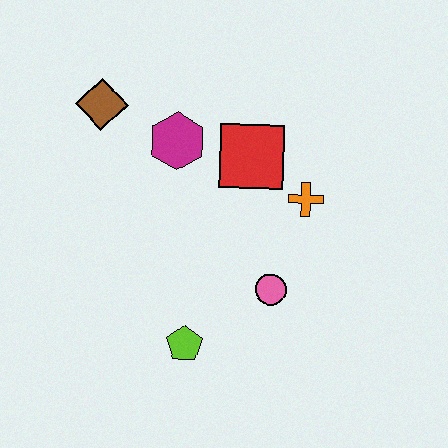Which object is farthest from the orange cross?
The brown diamond is farthest from the orange cross.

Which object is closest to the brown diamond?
The magenta hexagon is closest to the brown diamond.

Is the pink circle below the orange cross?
Yes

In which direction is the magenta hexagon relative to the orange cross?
The magenta hexagon is to the left of the orange cross.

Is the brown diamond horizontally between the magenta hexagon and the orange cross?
No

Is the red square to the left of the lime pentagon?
No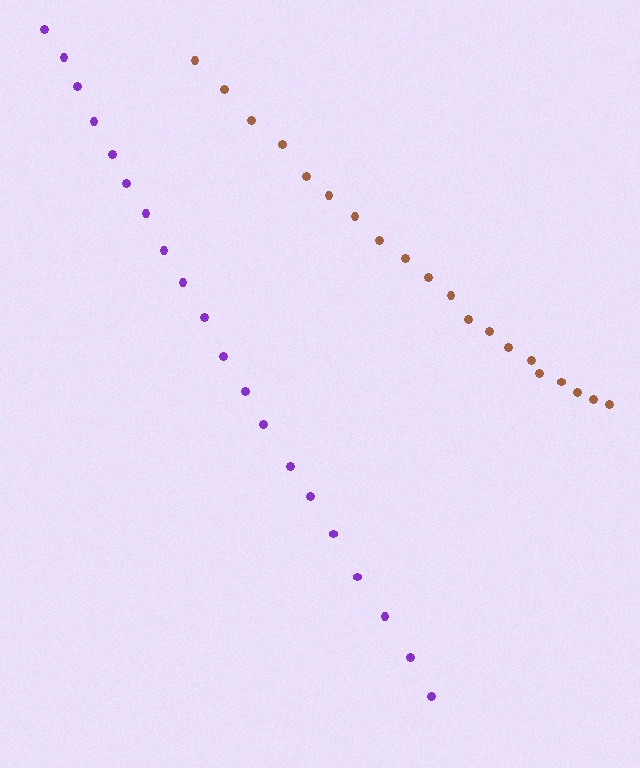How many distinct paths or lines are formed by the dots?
There are 2 distinct paths.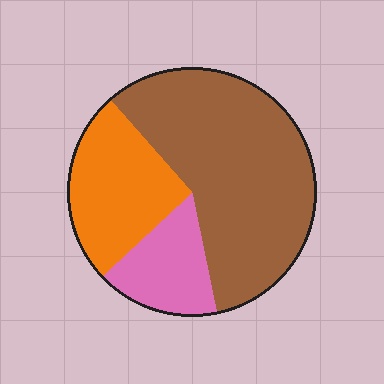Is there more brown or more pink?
Brown.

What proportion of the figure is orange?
Orange takes up about one quarter (1/4) of the figure.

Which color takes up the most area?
Brown, at roughly 60%.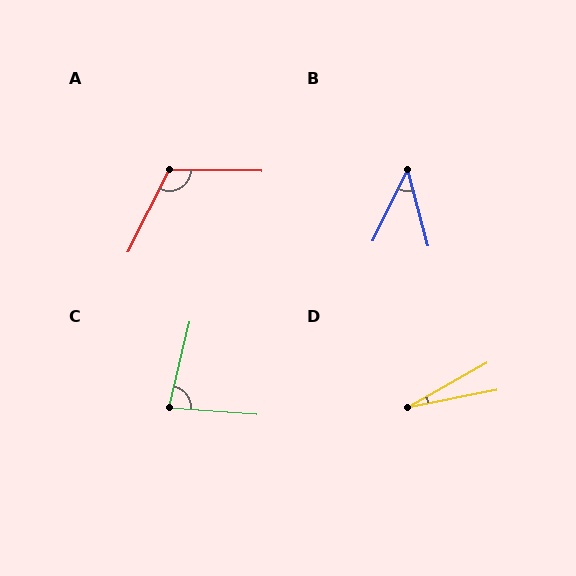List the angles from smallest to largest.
D (18°), B (41°), C (81°), A (116°).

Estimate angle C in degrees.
Approximately 81 degrees.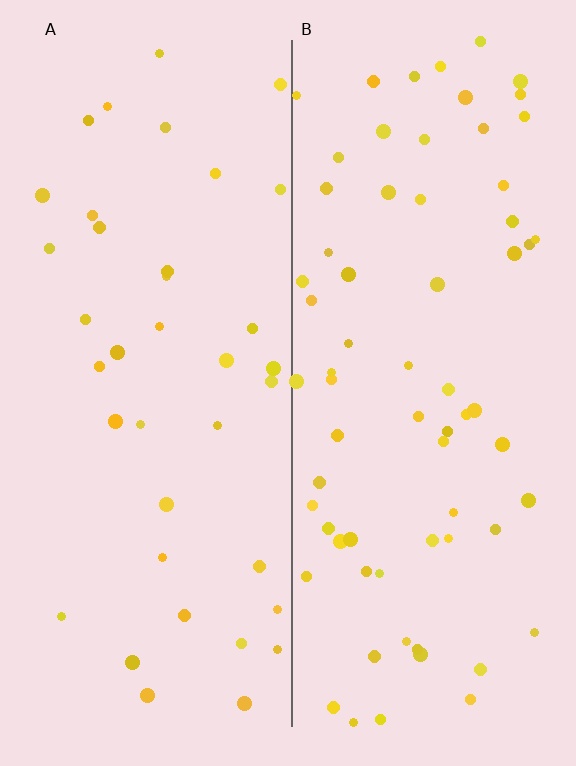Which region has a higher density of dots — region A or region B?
B (the right).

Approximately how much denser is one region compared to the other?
Approximately 1.8× — region B over region A.